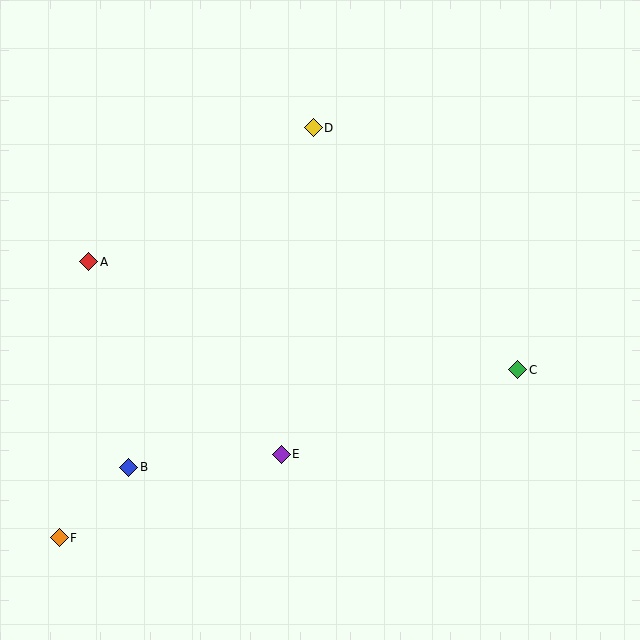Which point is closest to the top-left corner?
Point A is closest to the top-left corner.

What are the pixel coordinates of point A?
Point A is at (89, 262).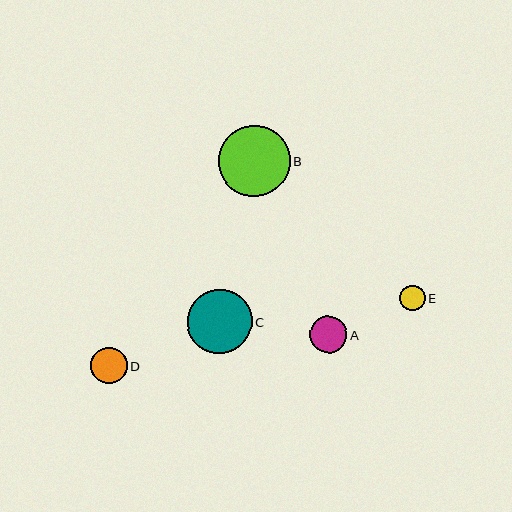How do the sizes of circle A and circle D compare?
Circle A and circle D are approximately the same size.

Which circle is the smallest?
Circle E is the smallest with a size of approximately 25 pixels.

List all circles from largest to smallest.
From largest to smallest: B, C, A, D, E.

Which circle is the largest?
Circle B is the largest with a size of approximately 72 pixels.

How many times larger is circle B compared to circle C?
Circle B is approximately 1.1 times the size of circle C.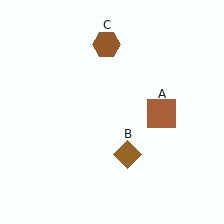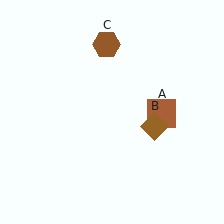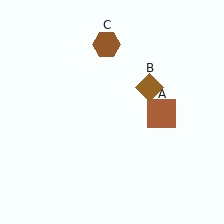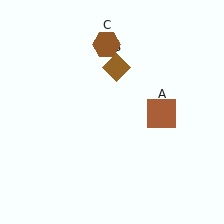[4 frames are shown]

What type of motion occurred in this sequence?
The brown diamond (object B) rotated counterclockwise around the center of the scene.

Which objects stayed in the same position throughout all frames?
Brown square (object A) and brown hexagon (object C) remained stationary.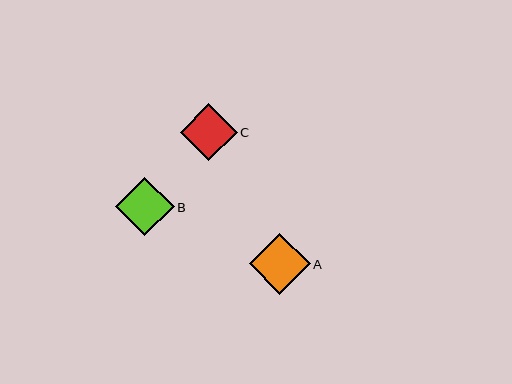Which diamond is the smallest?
Diamond C is the smallest with a size of approximately 57 pixels.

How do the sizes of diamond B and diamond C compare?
Diamond B and diamond C are approximately the same size.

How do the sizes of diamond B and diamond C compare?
Diamond B and diamond C are approximately the same size.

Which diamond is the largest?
Diamond A is the largest with a size of approximately 61 pixels.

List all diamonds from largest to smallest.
From largest to smallest: A, B, C.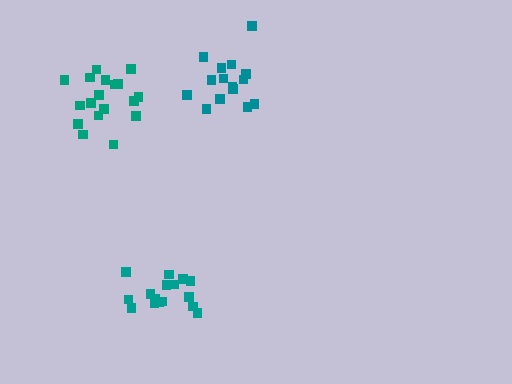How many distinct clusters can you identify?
There are 3 distinct clusters.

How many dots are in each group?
Group 1: 18 dots, Group 2: 16 dots, Group 3: 15 dots (49 total).